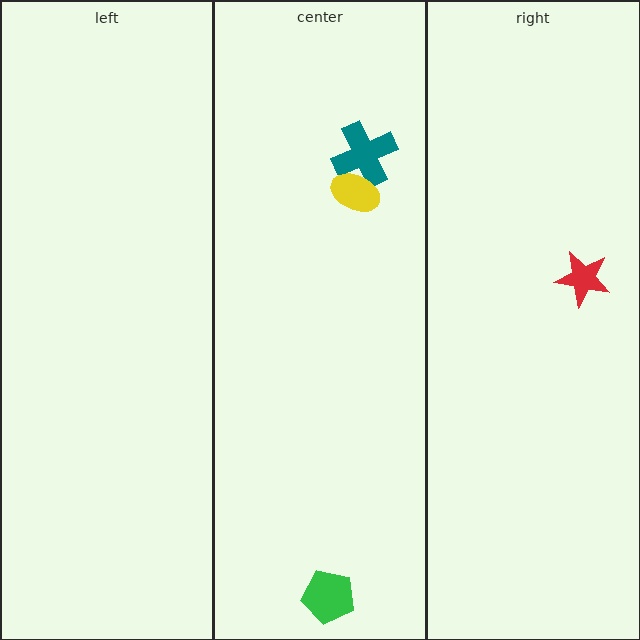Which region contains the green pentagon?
The center region.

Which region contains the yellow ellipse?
The center region.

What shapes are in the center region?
The green pentagon, the teal cross, the yellow ellipse.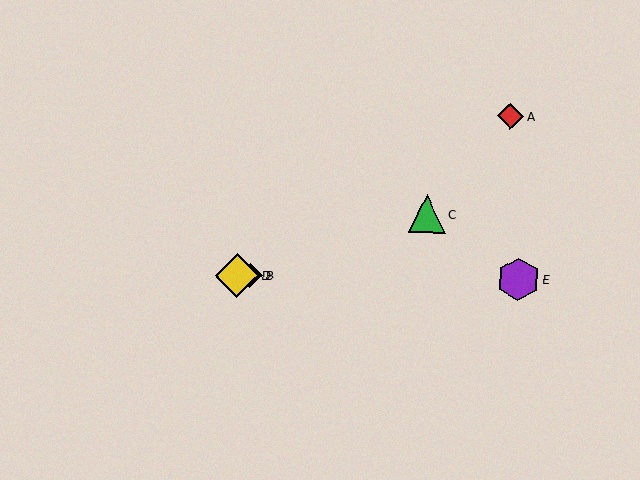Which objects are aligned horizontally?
Objects B, D, E are aligned horizontally.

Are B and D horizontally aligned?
Yes, both are at y≈276.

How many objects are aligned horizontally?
3 objects (B, D, E) are aligned horizontally.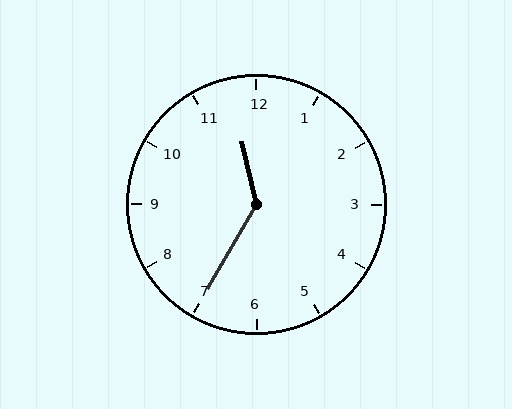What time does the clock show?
11:35.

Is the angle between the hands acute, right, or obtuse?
It is obtuse.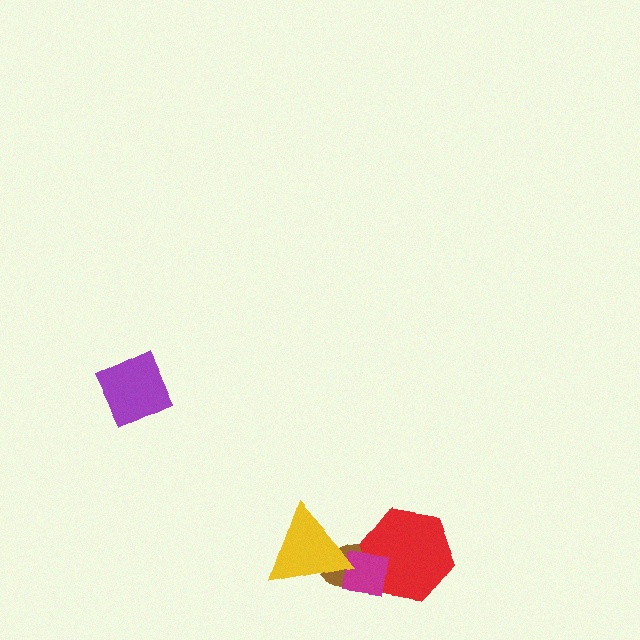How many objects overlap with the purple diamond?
0 objects overlap with the purple diamond.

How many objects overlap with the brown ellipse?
3 objects overlap with the brown ellipse.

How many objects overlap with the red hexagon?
2 objects overlap with the red hexagon.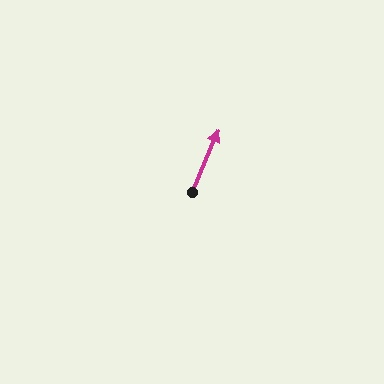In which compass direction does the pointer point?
Northeast.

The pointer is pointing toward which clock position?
Roughly 1 o'clock.